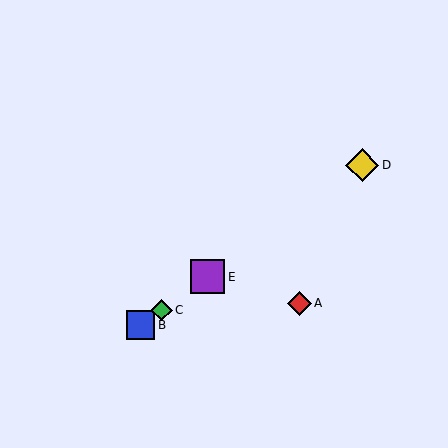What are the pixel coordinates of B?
Object B is at (140, 325).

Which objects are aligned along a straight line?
Objects B, C, D, E are aligned along a straight line.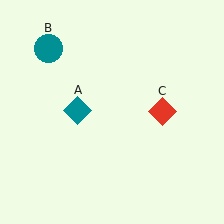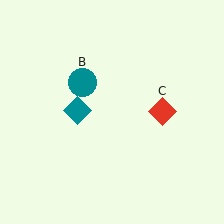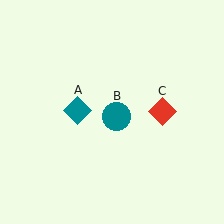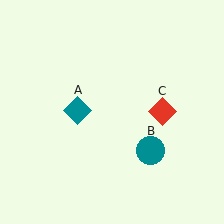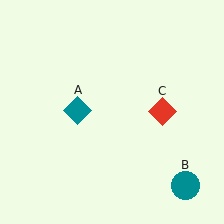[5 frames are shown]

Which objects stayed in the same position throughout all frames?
Teal diamond (object A) and red diamond (object C) remained stationary.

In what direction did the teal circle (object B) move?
The teal circle (object B) moved down and to the right.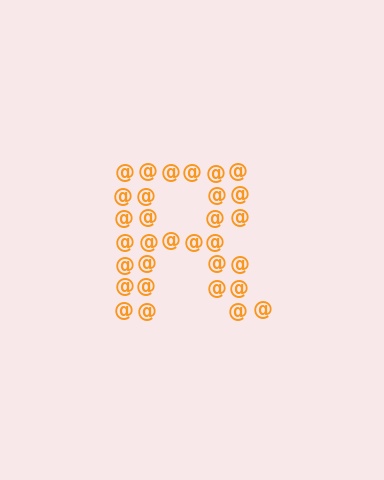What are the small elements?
The small elements are at signs.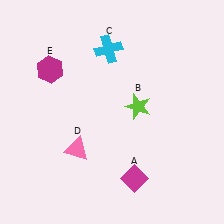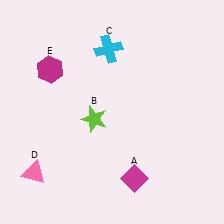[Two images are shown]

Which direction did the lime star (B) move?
The lime star (B) moved left.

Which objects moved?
The objects that moved are: the lime star (B), the pink triangle (D).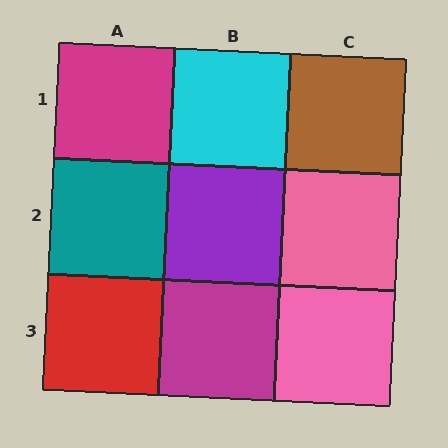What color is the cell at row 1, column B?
Cyan.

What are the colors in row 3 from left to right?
Red, magenta, pink.